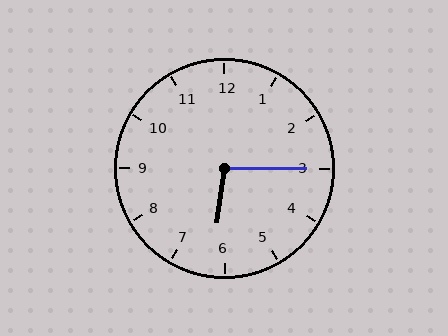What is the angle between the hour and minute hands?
Approximately 98 degrees.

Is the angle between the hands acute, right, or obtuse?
It is obtuse.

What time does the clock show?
6:15.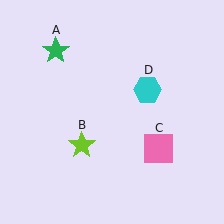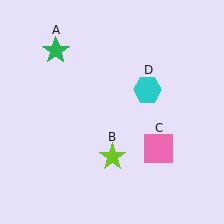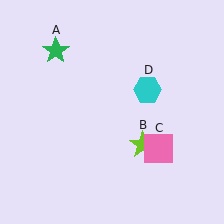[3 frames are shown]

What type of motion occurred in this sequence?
The lime star (object B) rotated counterclockwise around the center of the scene.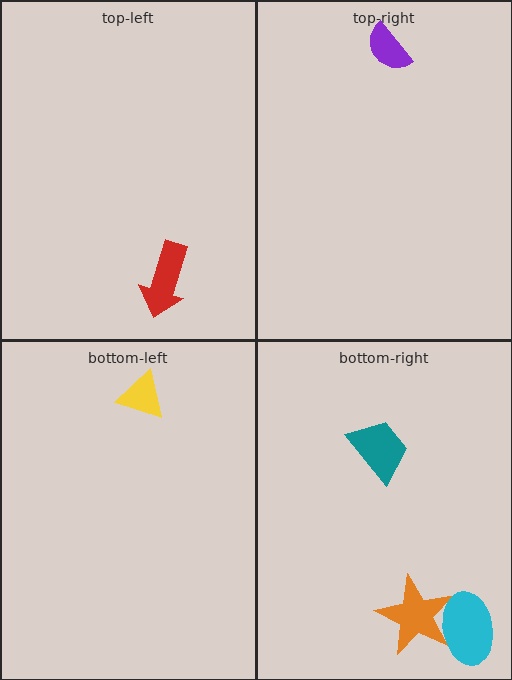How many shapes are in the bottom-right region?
3.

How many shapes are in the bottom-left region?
1.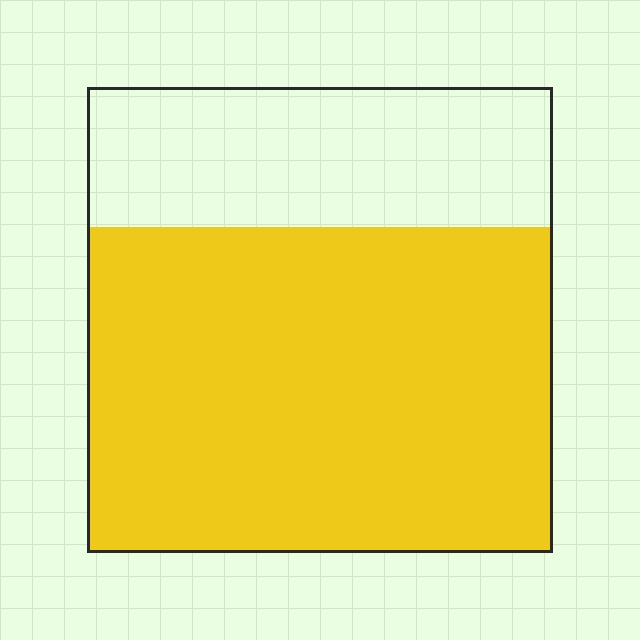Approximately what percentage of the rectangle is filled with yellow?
Approximately 70%.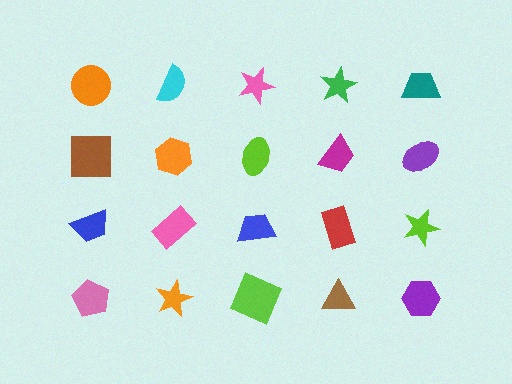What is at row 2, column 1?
A brown square.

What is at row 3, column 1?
A blue trapezoid.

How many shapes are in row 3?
5 shapes.